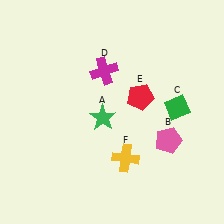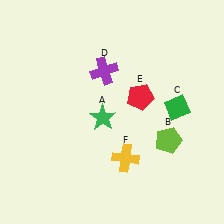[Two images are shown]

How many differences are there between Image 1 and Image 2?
There are 2 differences between the two images.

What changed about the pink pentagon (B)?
In Image 1, B is pink. In Image 2, it changed to lime.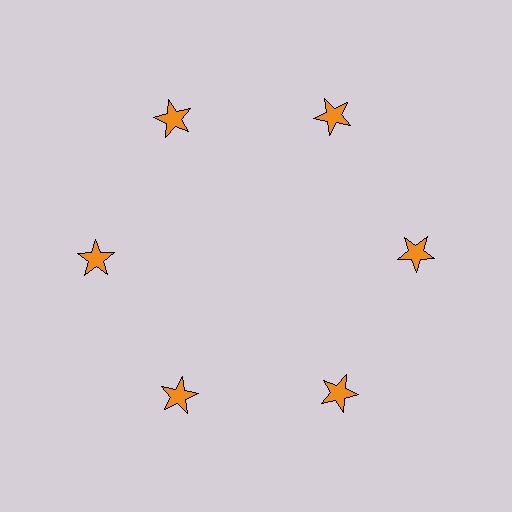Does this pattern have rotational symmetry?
Yes, this pattern has 6-fold rotational symmetry. It looks the same after rotating 60 degrees around the center.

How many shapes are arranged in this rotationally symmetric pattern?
There are 6 shapes, arranged in 6 groups of 1.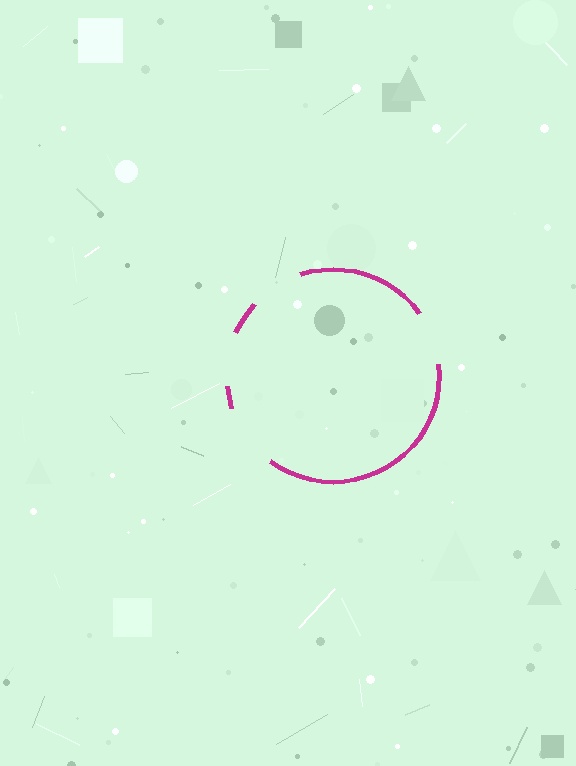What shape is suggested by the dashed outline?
The dashed outline suggests a circle.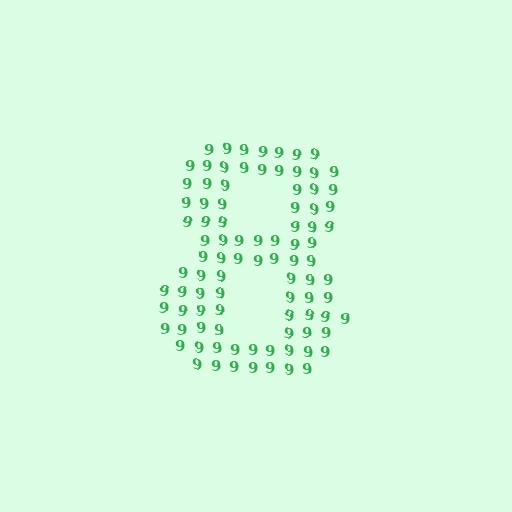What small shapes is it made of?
It is made of small digit 9's.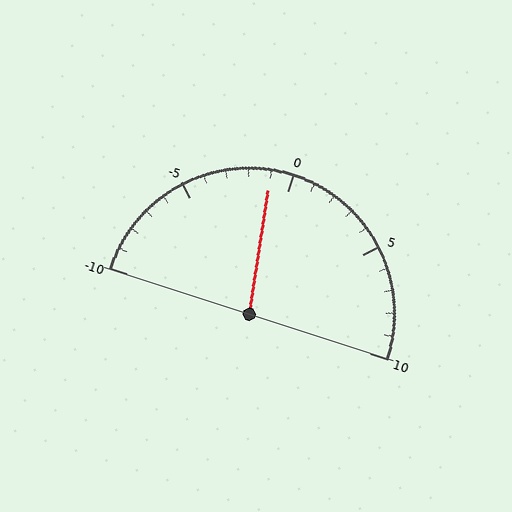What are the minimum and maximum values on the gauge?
The gauge ranges from -10 to 10.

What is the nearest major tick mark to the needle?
The nearest major tick mark is 0.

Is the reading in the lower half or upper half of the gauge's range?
The reading is in the lower half of the range (-10 to 10).